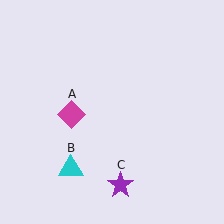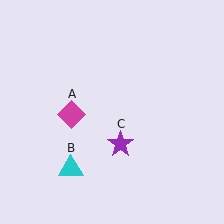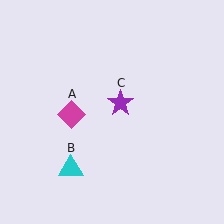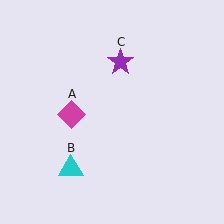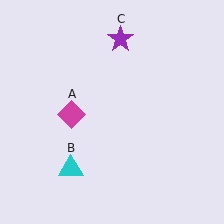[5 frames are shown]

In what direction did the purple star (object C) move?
The purple star (object C) moved up.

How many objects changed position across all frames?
1 object changed position: purple star (object C).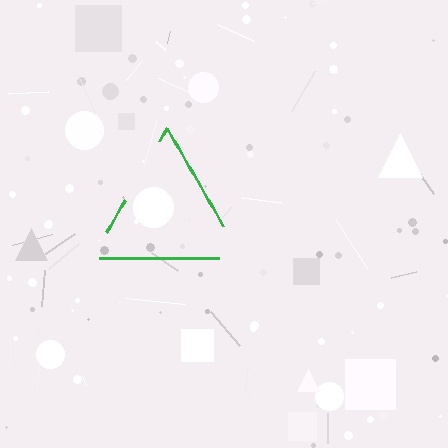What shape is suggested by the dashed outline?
The dashed outline suggests a triangle.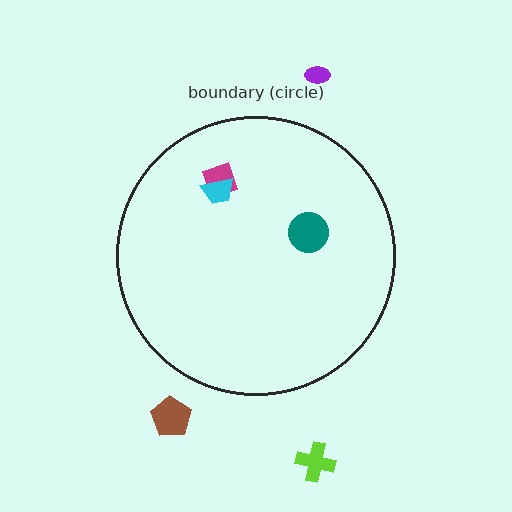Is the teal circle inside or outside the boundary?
Inside.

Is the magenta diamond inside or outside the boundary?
Inside.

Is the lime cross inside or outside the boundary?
Outside.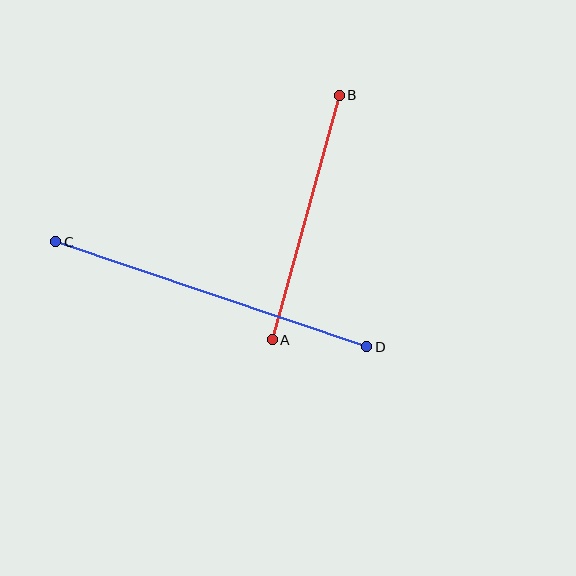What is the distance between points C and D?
The distance is approximately 328 pixels.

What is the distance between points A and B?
The distance is approximately 254 pixels.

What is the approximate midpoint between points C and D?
The midpoint is at approximately (211, 294) pixels.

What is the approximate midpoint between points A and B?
The midpoint is at approximately (306, 218) pixels.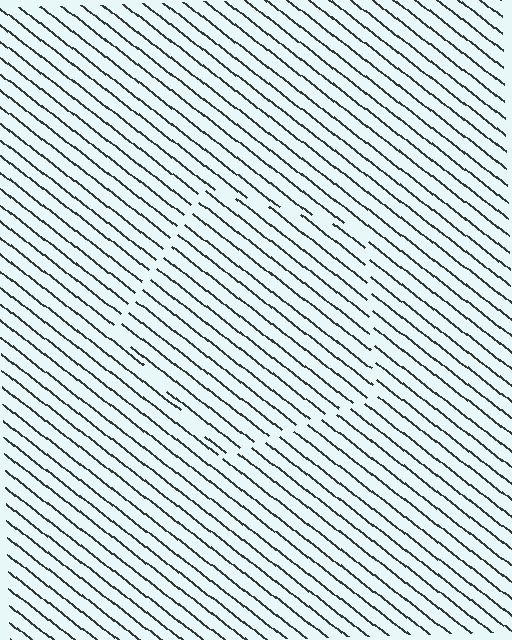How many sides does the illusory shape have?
5 sides — the line-ends trace a pentagon.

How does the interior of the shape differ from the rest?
The interior of the shape contains the same grating, shifted by half a period — the contour is defined by the phase discontinuity where line-ends from the inner and outer gratings abut.